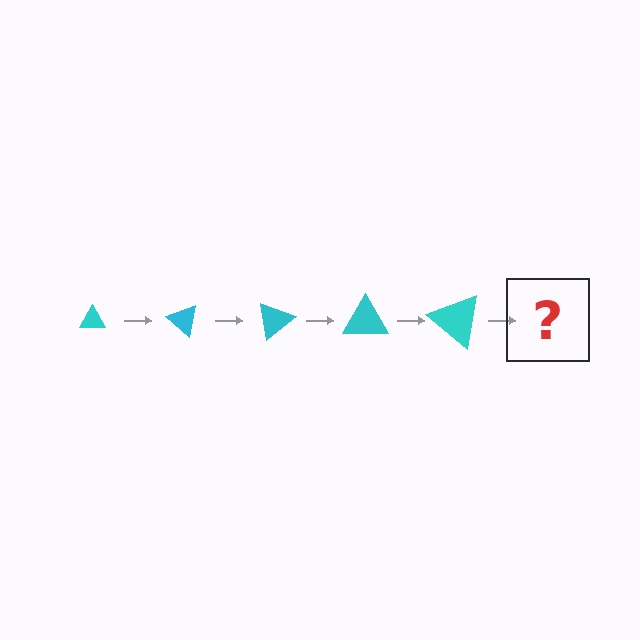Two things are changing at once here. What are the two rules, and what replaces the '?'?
The two rules are that the triangle grows larger each step and it rotates 40 degrees each step. The '?' should be a triangle, larger than the previous one and rotated 200 degrees from the start.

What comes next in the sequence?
The next element should be a triangle, larger than the previous one and rotated 200 degrees from the start.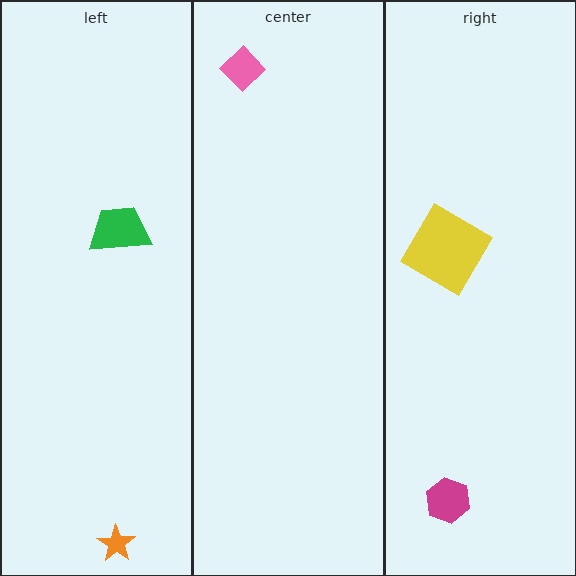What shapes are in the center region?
The pink diamond.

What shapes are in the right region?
The magenta hexagon, the yellow diamond.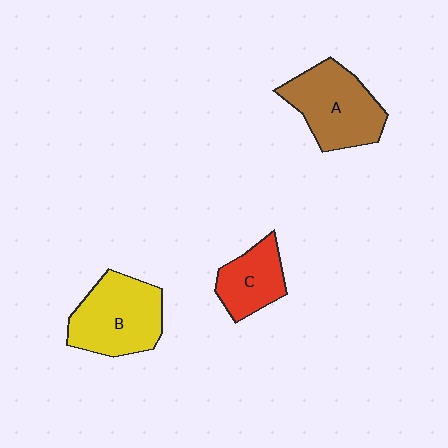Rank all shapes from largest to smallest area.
From largest to smallest: B (yellow), A (brown), C (red).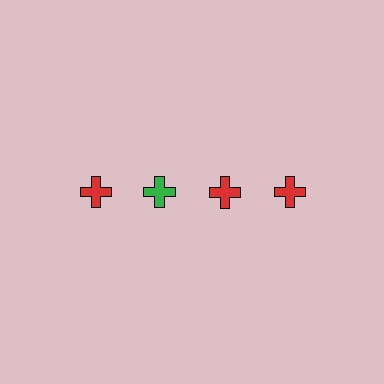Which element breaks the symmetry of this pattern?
The green cross in the top row, second from left column breaks the symmetry. All other shapes are red crosses.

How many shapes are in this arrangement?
There are 4 shapes arranged in a grid pattern.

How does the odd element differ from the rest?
It has a different color: green instead of red.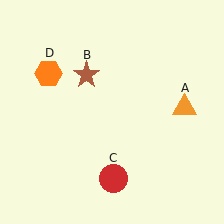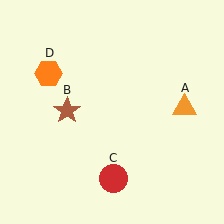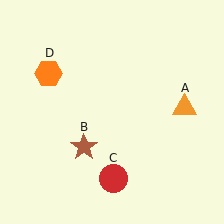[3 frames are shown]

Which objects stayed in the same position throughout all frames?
Orange triangle (object A) and red circle (object C) and orange hexagon (object D) remained stationary.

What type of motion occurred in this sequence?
The brown star (object B) rotated counterclockwise around the center of the scene.